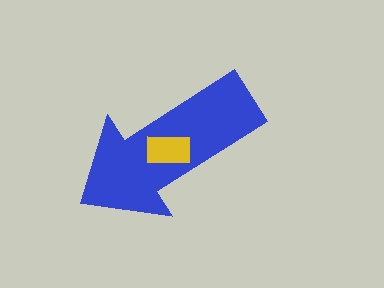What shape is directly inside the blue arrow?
The yellow rectangle.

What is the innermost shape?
The yellow rectangle.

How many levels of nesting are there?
2.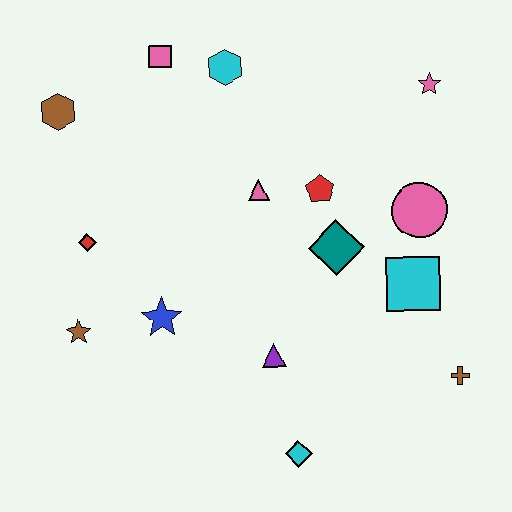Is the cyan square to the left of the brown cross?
Yes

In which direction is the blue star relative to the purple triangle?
The blue star is to the left of the purple triangle.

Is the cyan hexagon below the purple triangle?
No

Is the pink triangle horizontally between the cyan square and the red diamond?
Yes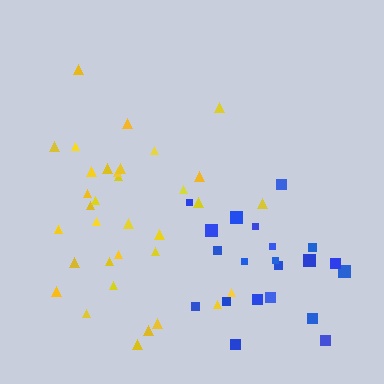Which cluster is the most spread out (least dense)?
Blue.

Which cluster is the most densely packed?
Yellow.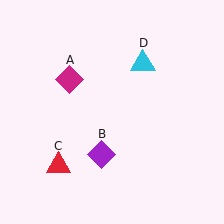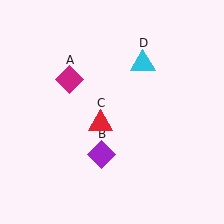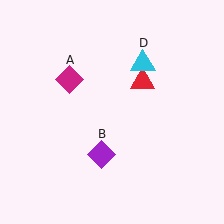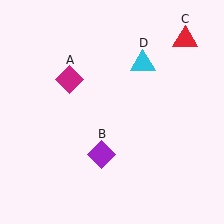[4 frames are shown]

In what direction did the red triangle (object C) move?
The red triangle (object C) moved up and to the right.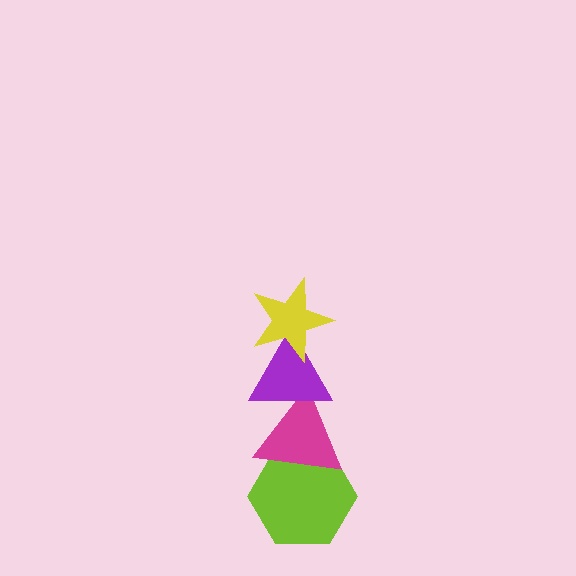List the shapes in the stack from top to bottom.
From top to bottom: the yellow star, the purple triangle, the magenta triangle, the lime hexagon.